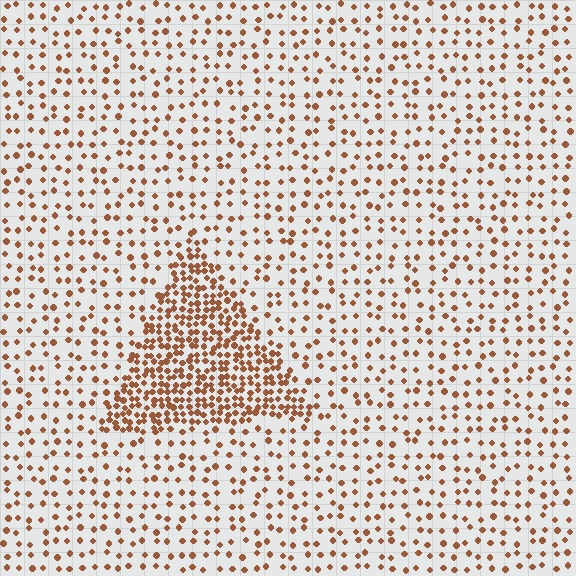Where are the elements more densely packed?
The elements are more densely packed inside the triangle boundary.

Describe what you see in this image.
The image contains small brown elements arranged at two different densities. A triangle-shaped region is visible where the elements are more densely packed than the surrounding area.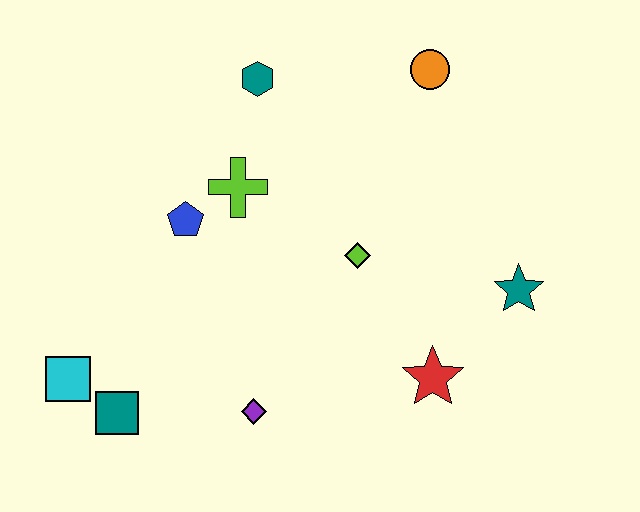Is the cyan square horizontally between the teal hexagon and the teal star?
No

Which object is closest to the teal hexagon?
The lime cross is closest to the teal hexagon.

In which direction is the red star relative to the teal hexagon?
The red star is below the teal hexagon.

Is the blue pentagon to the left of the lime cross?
Yes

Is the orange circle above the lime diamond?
Yes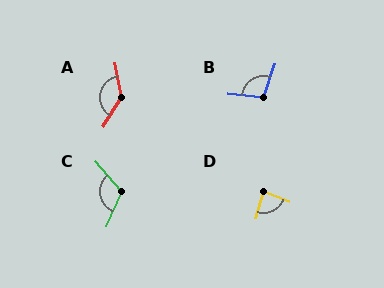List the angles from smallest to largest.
D (85°), B (104°), C (116°), A (137°).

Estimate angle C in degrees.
Approximately 116 degrees.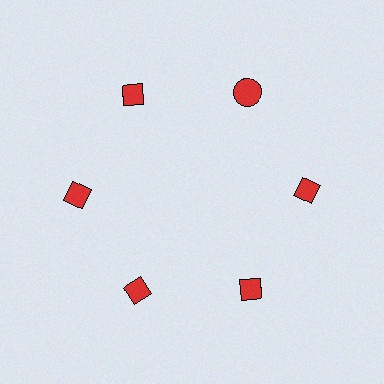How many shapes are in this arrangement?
There are 6 shapes arranged in a ring pattern.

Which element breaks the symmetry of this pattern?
The red circle at roughly the 1 o'clock position breaks the symmetry. All other shapes are red diamonds.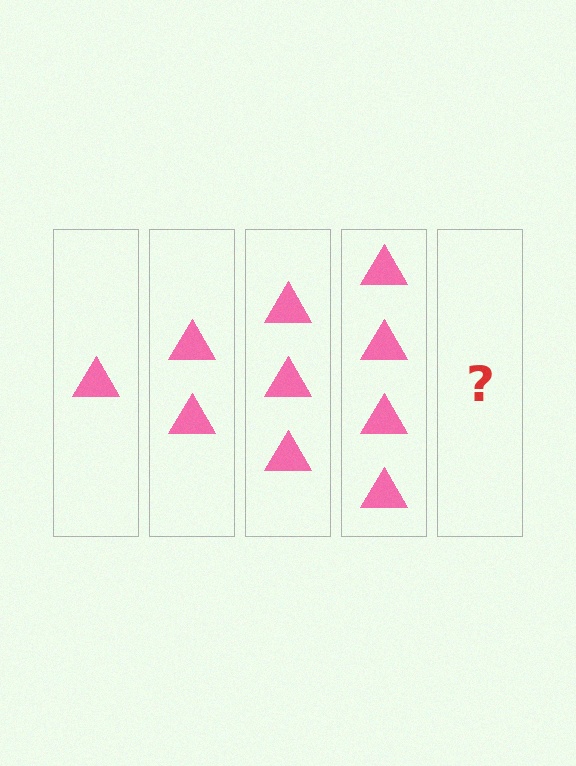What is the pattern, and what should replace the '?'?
The pattern is that each step adds one more triangle. The '?' should be 5 triangles.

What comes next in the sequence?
The next element should be 5 triangles.